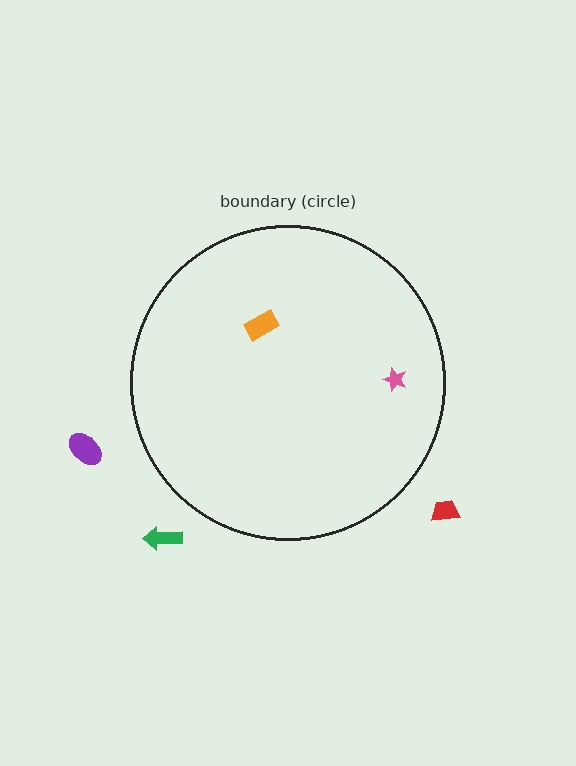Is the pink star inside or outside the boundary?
Inside.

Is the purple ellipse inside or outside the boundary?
Outside.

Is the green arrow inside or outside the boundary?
Outside.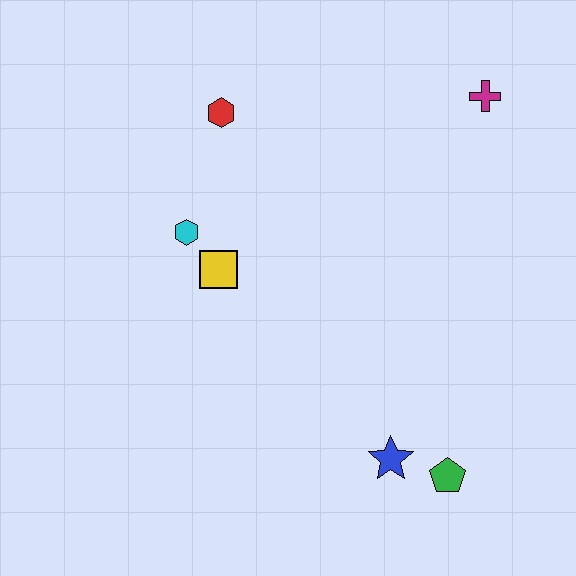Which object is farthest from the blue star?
The red hexagon is farthest from the blue star.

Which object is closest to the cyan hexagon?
The yellow square is closest to the cyan hexagon.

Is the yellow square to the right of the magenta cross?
No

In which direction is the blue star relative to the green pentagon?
The blue star is to the left of the green pentagon.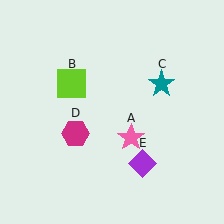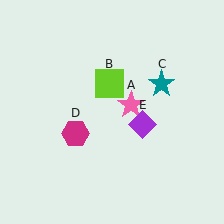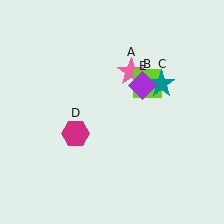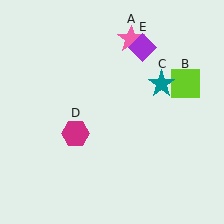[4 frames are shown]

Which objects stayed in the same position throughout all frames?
Teal star (object C) and magenta hexagon (object D) remained stationary.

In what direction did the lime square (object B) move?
The lime square (object B) moved right.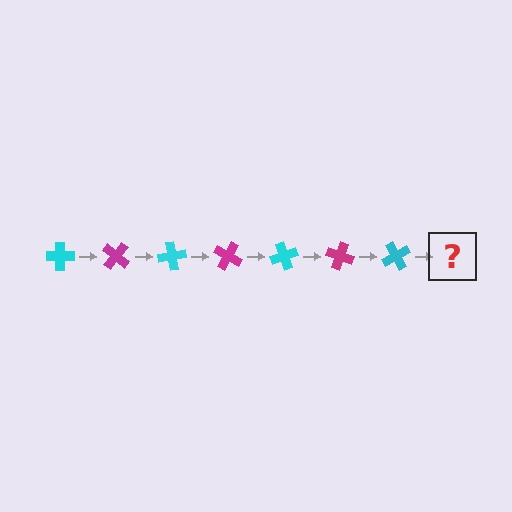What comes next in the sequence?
The next element should be a magenta cross, rotated 280 degrees from the start.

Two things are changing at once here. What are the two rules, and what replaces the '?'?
The two rules are that it rotates 40 degrees each step and the color cycles through cyan and magenta. The '?' should be a magenta cross, rotated 280 degrees from the start.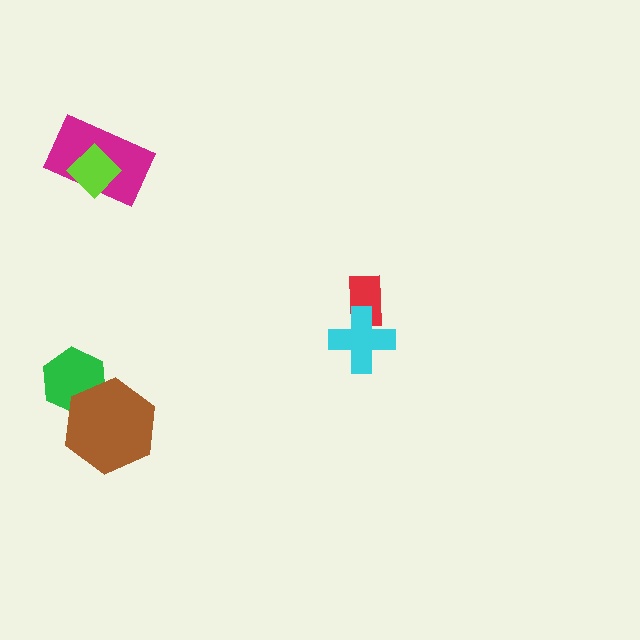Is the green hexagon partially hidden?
Yes, it is partially covered by another shape.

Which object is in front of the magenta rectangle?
The lime diamond is in front of the magenta rectangle.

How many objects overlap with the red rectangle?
1 object overlaps with the red rectangle.